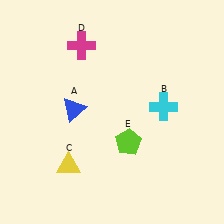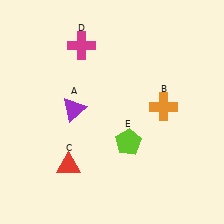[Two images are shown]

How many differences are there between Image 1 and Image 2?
There are 3 differences between the two images.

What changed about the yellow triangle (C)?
In Image 1, C is yellow. In Image 2, it changed to red.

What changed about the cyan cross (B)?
In Image 1, B is cyan. In Image 2, it changed to orange.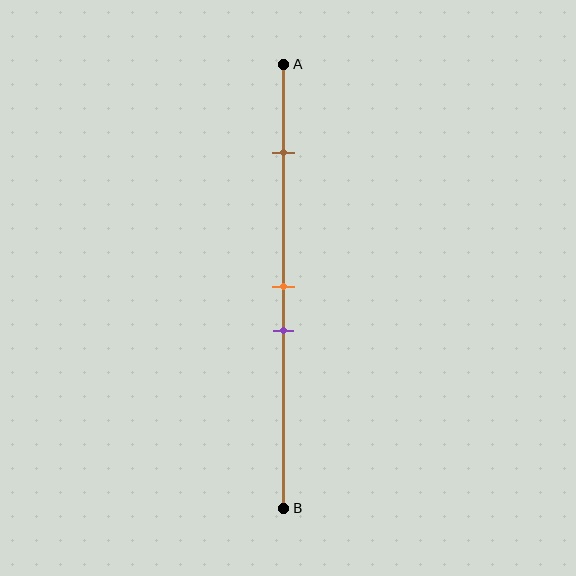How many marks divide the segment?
There are 3 marks dividing the segment.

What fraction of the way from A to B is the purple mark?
The purple mark is approximately 60% (0.6) of the way from A to B.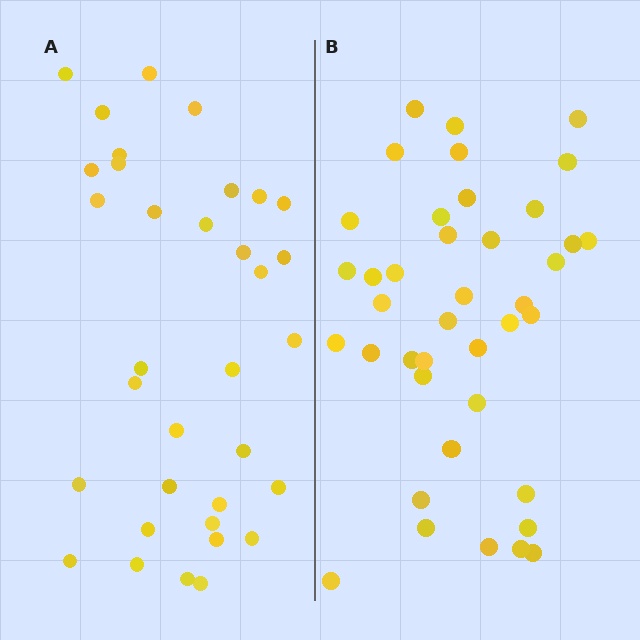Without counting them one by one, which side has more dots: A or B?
Region B (the right region) has more dots.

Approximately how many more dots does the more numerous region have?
Region B has about 6 more dots than region A.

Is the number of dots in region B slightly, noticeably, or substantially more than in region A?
Region B has only slightly more — the two regions are fairly close. The ratio is roughly 1.2 to 1.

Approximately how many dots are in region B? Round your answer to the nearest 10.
About 40 dots.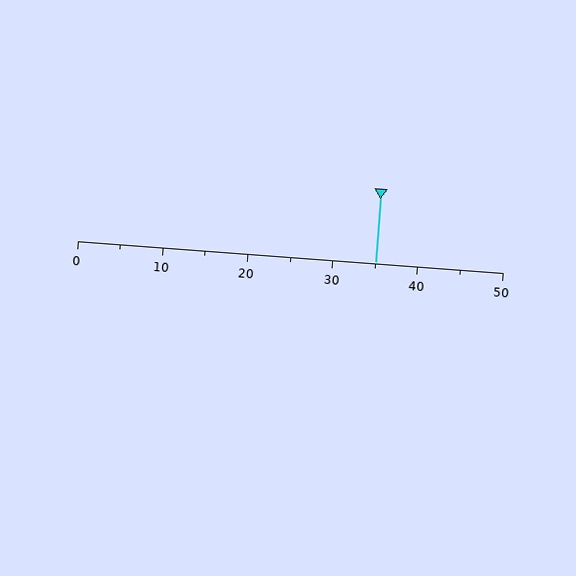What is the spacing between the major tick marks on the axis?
The major ticks are spaced 10 apart.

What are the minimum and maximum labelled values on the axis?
The axis runs from 0 to 50.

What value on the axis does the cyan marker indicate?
The marker indicates approximately 35.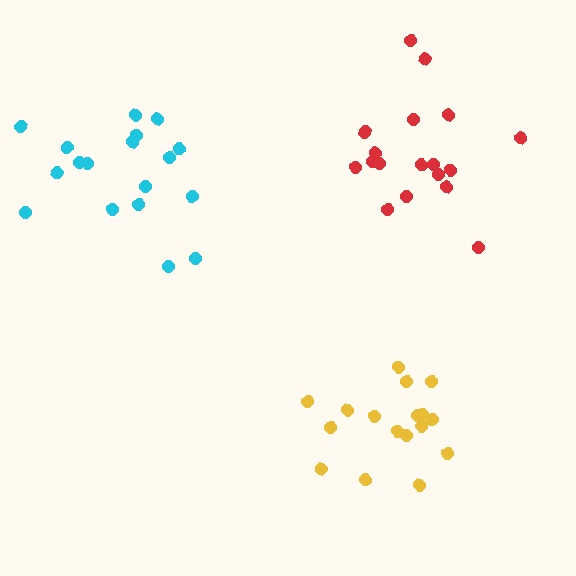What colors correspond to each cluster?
The clusters are colored: yellow, red, cyan.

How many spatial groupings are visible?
There are 3 spatial groupings.